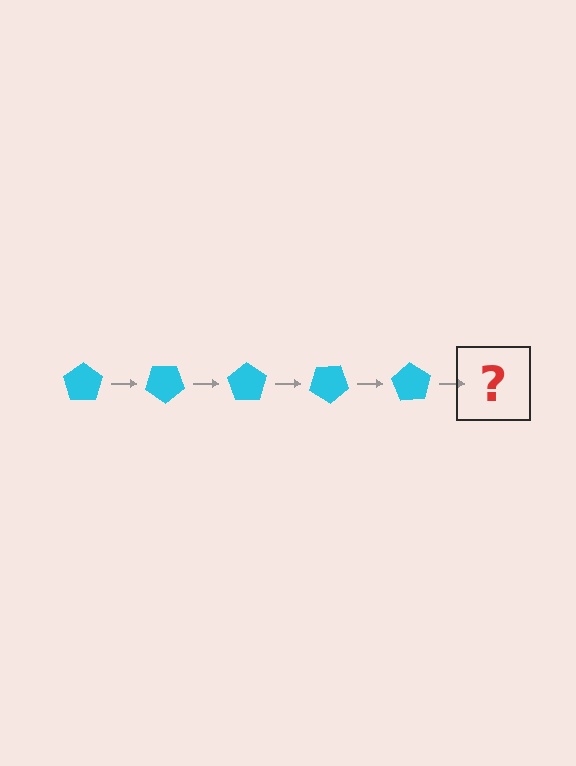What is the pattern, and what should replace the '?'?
The pattern is that the pentagon rotates 35 degrees each step. The '?' should be a cyan pentagon rotated 175 degrees.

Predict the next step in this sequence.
The next step is a cyan pentagon rotated 175 degrees.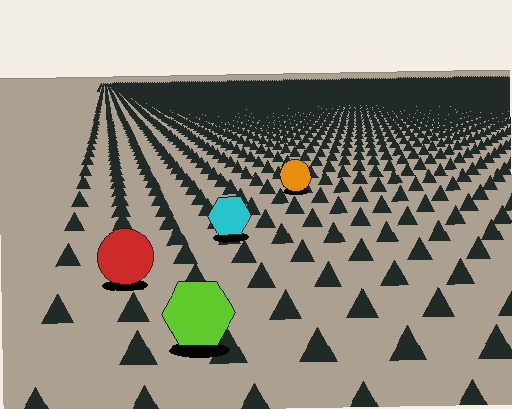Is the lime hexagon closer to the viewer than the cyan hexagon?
Yes. The lime hexagon is closer — you can tell from the texture gradient: the ground texture is coarser near it.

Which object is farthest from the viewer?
The orange circle is farthest from the viewer. It appears smaller and the ground texture around it is denser.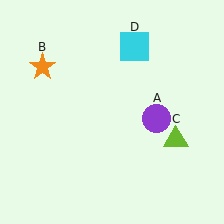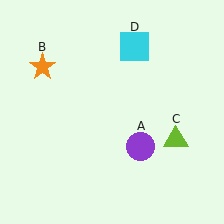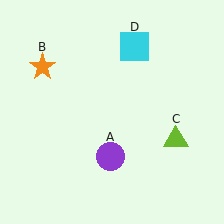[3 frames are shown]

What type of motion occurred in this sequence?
The purple circle (object A) rotated clockwise around the center of the scene.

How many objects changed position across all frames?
1 object changed position: purple circle (object A).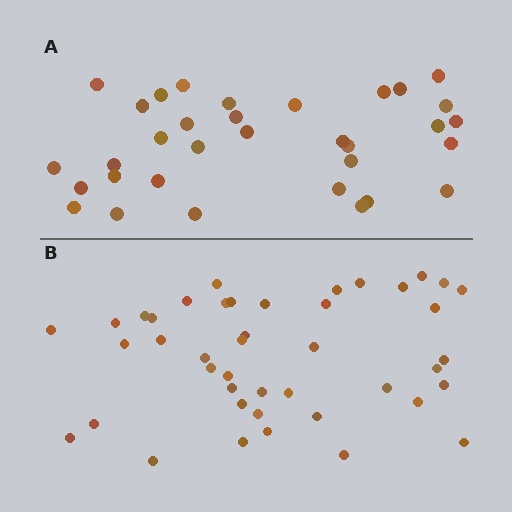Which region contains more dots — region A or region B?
Region B (the bottom region) has more dots.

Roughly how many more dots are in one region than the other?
Region B has roughly 10 or so more dots than region A.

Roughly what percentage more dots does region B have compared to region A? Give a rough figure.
About 30% more.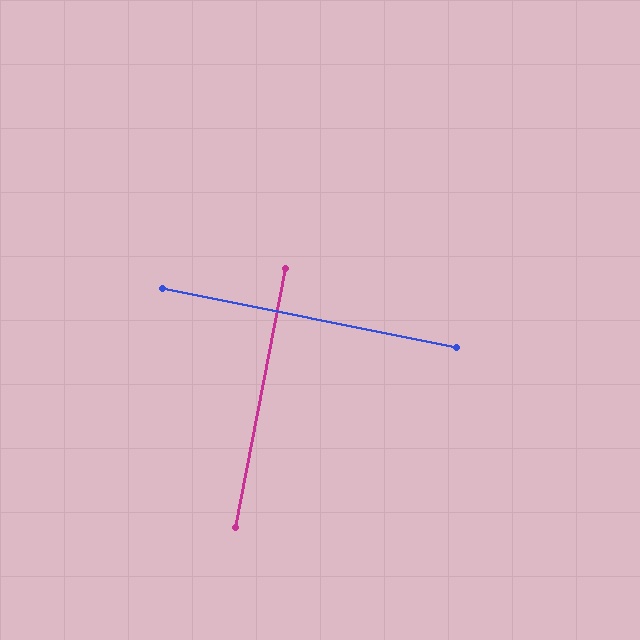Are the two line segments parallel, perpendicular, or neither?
Perpendicular — they meet at approximately 90°.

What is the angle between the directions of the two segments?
Approximately 90 degrees.